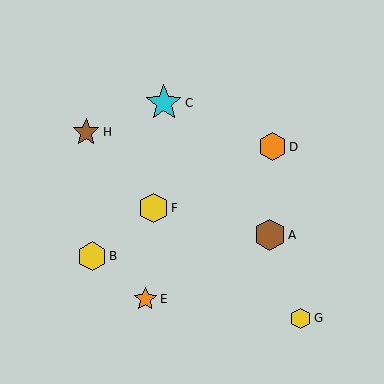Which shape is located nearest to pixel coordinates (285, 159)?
The orange hexagon (labeled D) at (272, 147) is nearest to that location.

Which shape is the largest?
The cyan star (labeled C) is the largest.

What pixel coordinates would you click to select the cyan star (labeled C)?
Click at (164, 103) to select the cyan star C.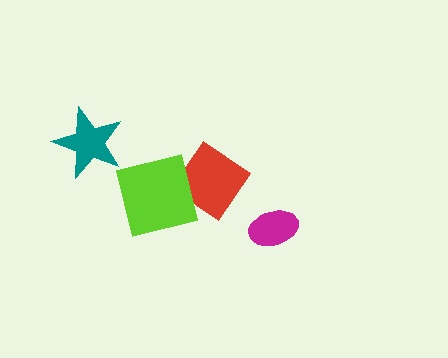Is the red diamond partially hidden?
Yes, it is partially covered by another shape.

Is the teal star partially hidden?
No, no other shape covers it.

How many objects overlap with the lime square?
1 object overlaps with the lime square.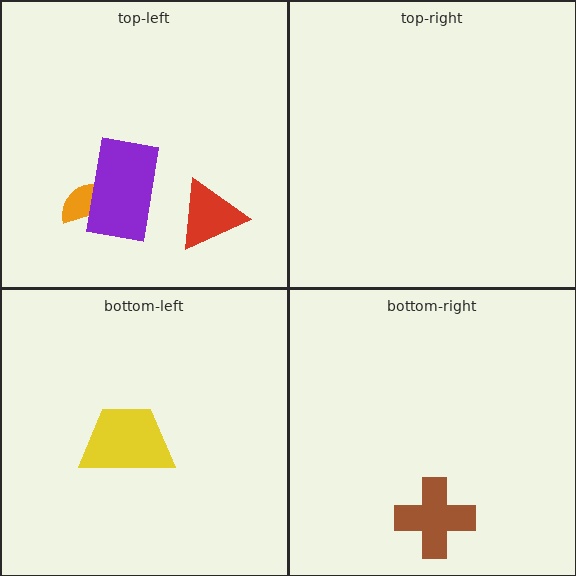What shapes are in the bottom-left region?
The yellow trapezoid.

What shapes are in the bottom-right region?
The brown cross.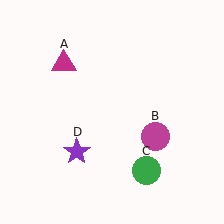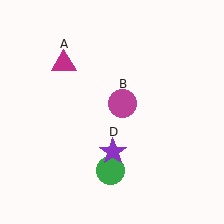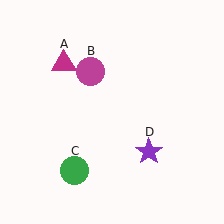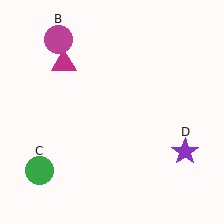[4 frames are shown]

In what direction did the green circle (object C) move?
The green circle (object C) moved left.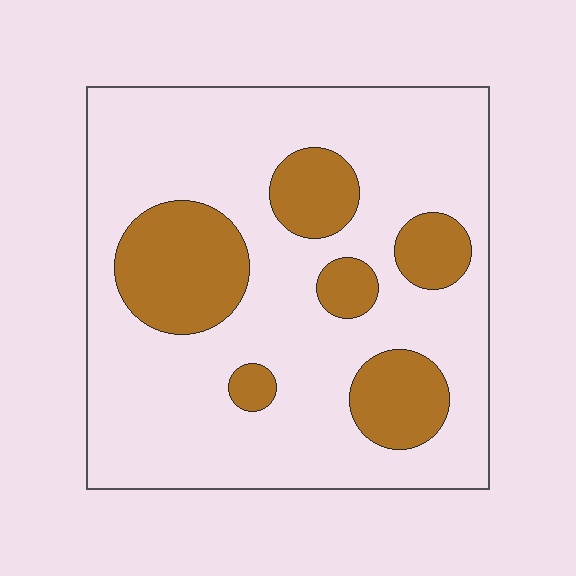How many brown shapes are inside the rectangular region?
6.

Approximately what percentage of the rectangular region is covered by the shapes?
Approximately 25%.